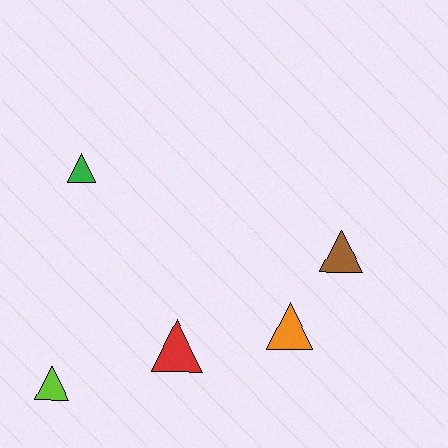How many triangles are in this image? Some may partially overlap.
There are 5 triangles.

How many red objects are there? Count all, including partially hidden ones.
There is 1 red object.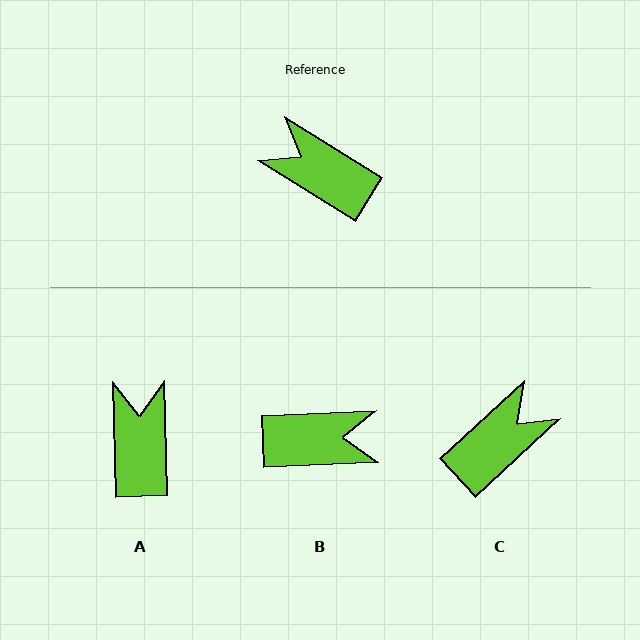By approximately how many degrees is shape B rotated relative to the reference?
Approximately 146 degrees clockwise.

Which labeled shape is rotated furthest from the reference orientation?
B, about 146 degrees away.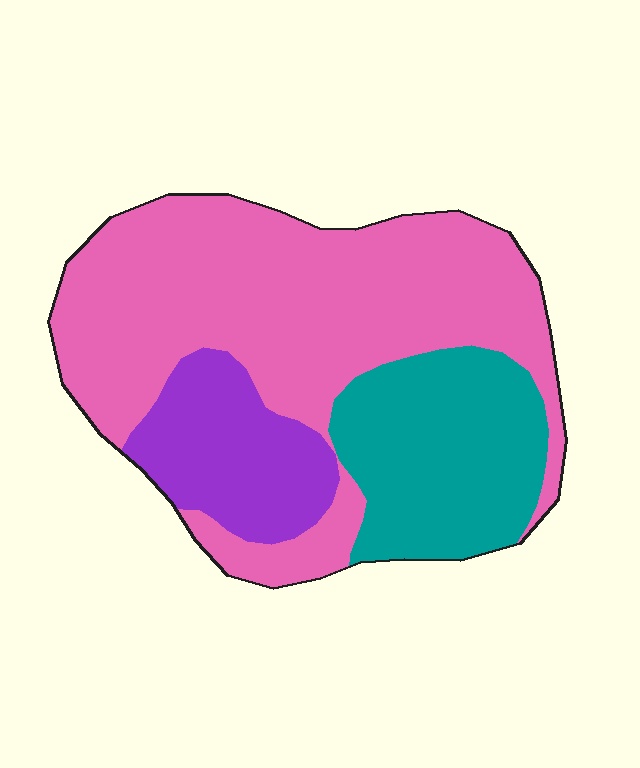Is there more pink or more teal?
Pink.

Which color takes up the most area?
Pink, at roughly 60%.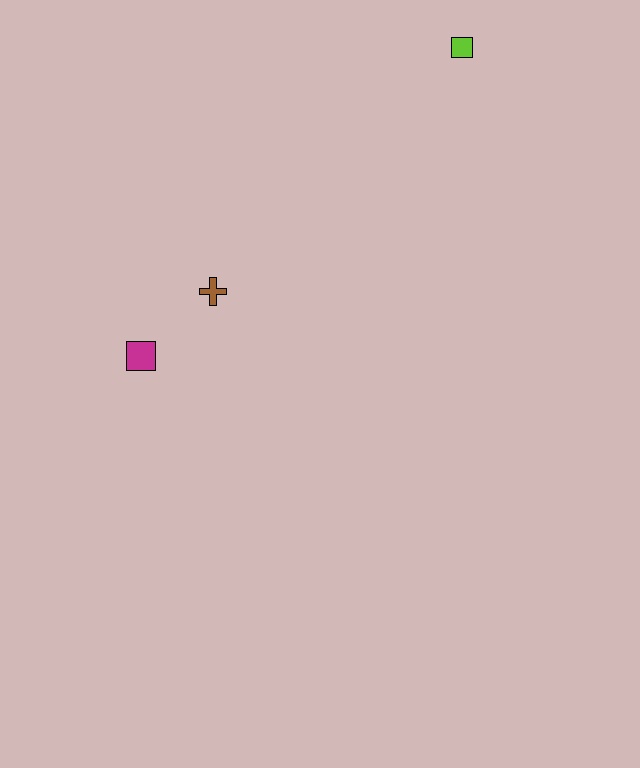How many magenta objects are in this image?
There is 1 magenta object.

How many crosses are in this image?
There is 1 cross.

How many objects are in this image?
There are 3 objects.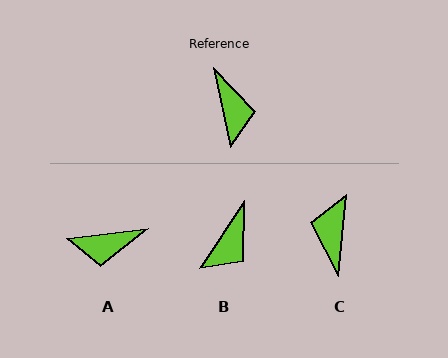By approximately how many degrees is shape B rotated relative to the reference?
Approximately 45 degrees clockwise.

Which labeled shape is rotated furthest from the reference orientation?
C, about 163 degrees away.